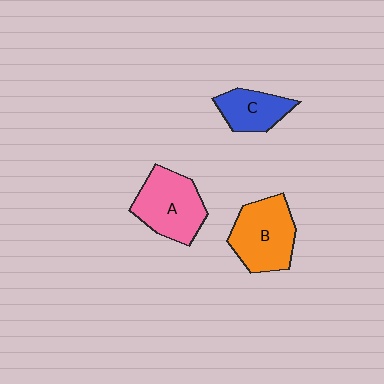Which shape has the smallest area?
Shape C (blue).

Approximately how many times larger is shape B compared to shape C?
Approximately 1.6 times.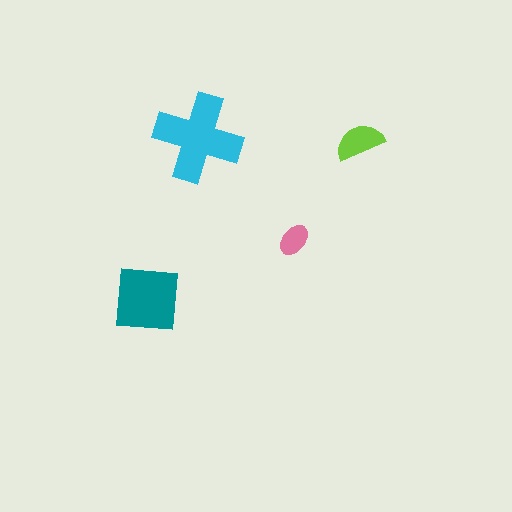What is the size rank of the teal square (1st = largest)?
2nd.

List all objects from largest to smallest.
The cyan cross, the teal square, the lime semicircle, the pink ellipse.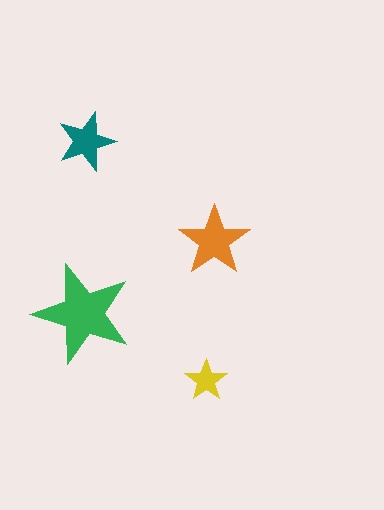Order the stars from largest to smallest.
the green one, the orange one, the teal one, the yellow one.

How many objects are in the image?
There are 4 objects in the image.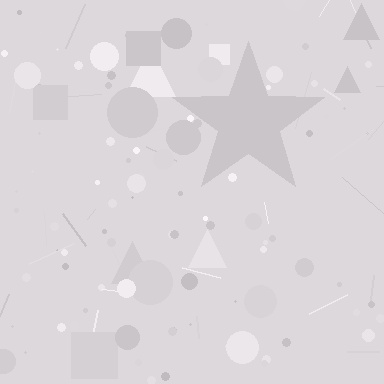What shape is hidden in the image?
A star is hidden in the image.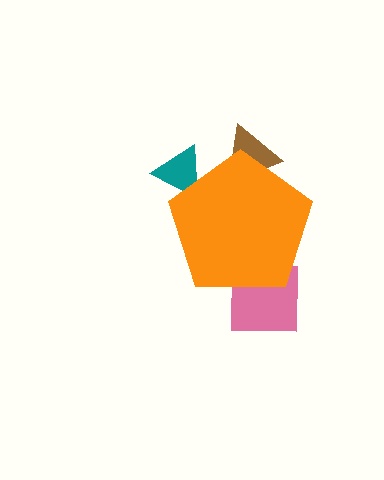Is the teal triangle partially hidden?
Yes, the teal triangle is partially hidden behind the orange pentagon.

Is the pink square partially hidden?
Yes, the pink square is partially hidden behind the orange pentagon.